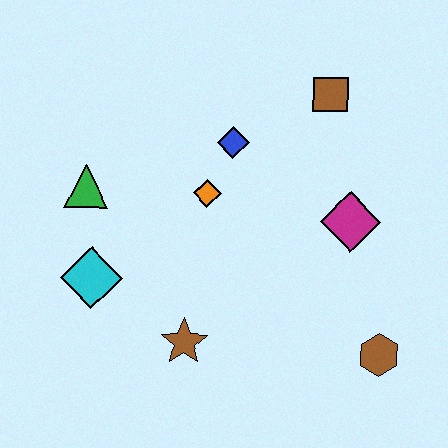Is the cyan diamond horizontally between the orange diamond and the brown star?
No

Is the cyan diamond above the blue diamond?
No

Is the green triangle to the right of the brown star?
No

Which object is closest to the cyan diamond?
The green triangle is closest to the cyan diamond.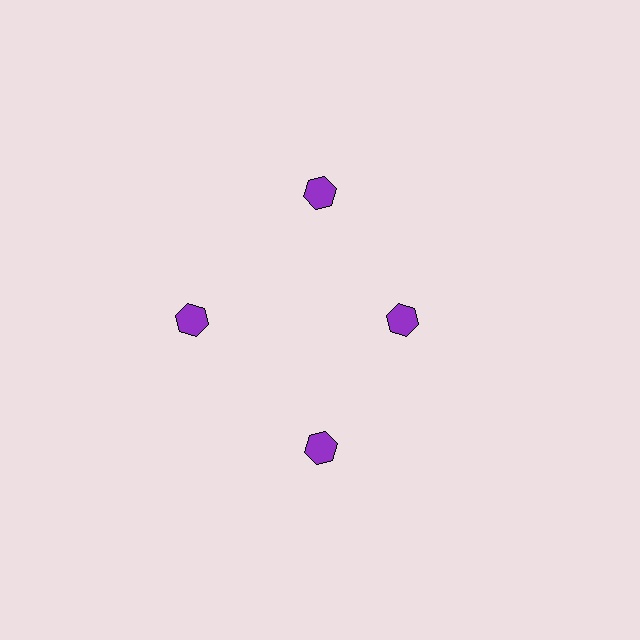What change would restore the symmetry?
The symmetry would be restored by moving it outward, back onto the ring so that all 4 hexagons sit at equal angles and equal distance from the center.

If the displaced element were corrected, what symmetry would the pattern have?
It would have 4-fold rotational symmetry — the pattern would map onto itself every 90 degrees.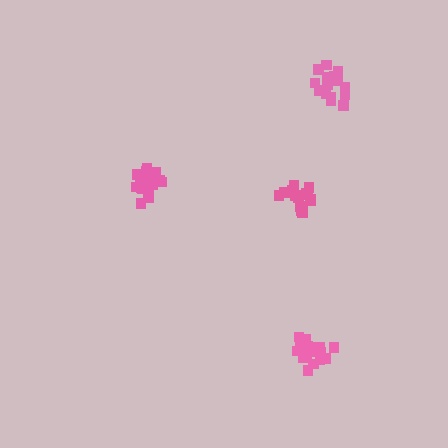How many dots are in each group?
Group 1: 16 dots, Group 2: 19 dots, Group 3: 19 dots, Group 4: 15 dots (69 total).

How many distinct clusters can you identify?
There are 4 distinct clusters.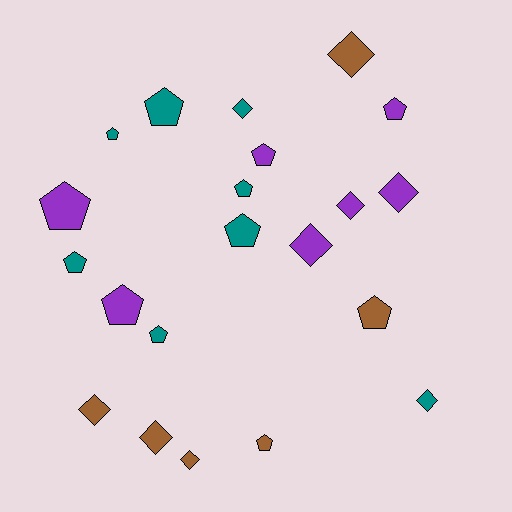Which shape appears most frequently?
Pentagon, with 12 objects.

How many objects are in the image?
There are 21 objects.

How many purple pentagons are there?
There are 4 purple pentagons.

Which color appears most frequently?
Teal, with 8 objects.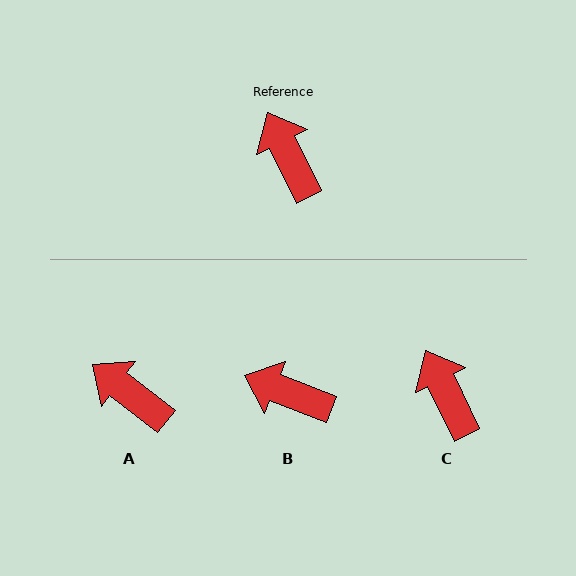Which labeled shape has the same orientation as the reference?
C.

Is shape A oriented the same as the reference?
No, it is off by about 26 degrees.